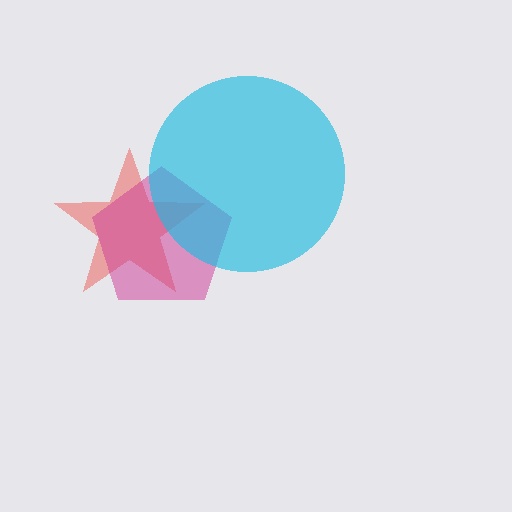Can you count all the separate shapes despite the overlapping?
Yes, there are 3 separate shapes.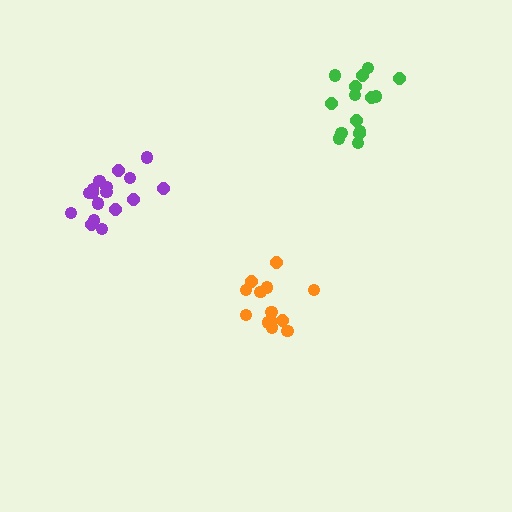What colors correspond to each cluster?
The clusters are colored: purple, orange, green.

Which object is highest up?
The green cluster is topmost.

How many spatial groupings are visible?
There are 3 spatial groupings.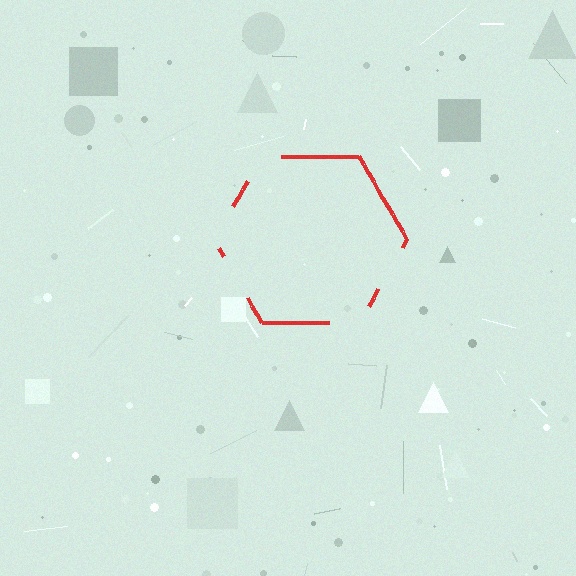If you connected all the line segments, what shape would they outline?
They would outline a hexagon.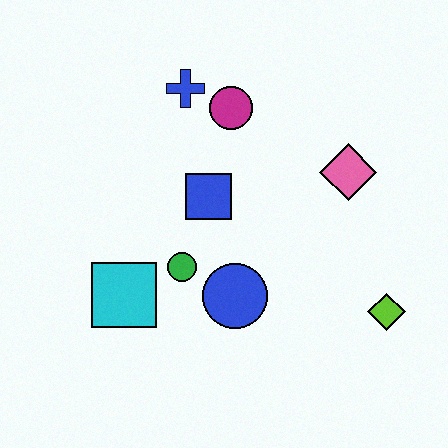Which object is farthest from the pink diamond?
The cyan square is farthest from the pink diamond.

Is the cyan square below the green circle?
Yes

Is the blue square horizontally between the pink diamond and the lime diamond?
No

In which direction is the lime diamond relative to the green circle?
The lime diamond is to the right of the green circle.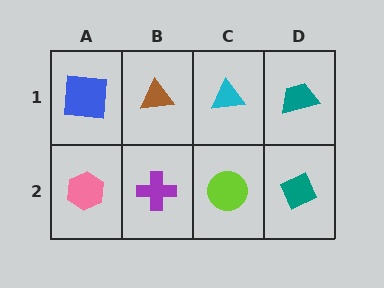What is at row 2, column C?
A lime circle.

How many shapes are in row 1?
4 shapes.